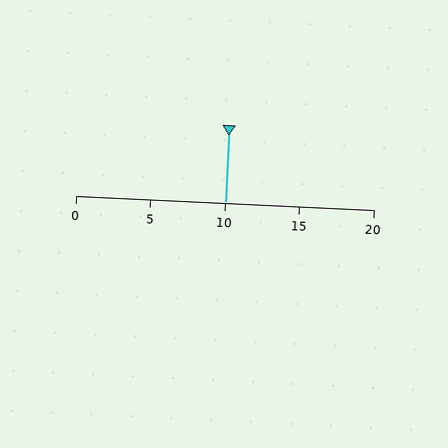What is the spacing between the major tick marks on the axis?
The major ticks are spaced 5 apart.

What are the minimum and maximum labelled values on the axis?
The axis runs from 0 to 20.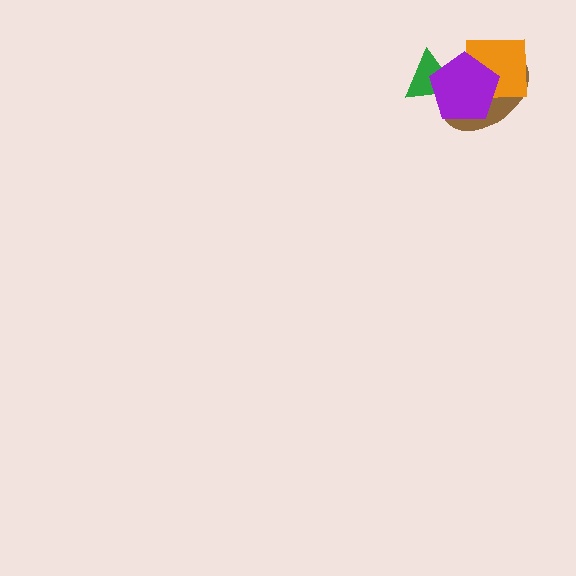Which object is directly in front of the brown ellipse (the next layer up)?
The orange square is directly in front of the brown ellipse.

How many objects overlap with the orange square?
2 objects overlap with the orange square.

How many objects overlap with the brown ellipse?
3 objects overlap with the brown ellipse.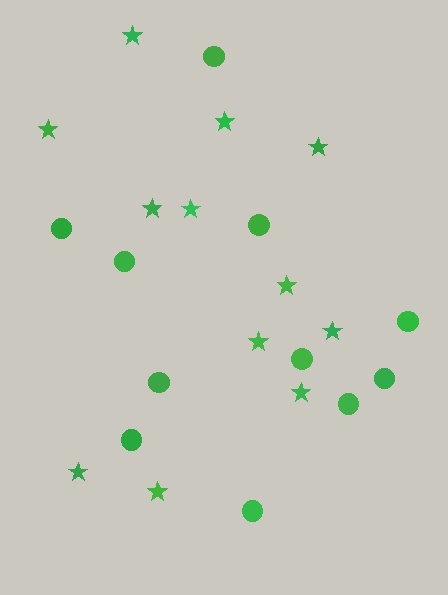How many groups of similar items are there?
There are 2 groups: one group of stars (12) and one group of circles (11).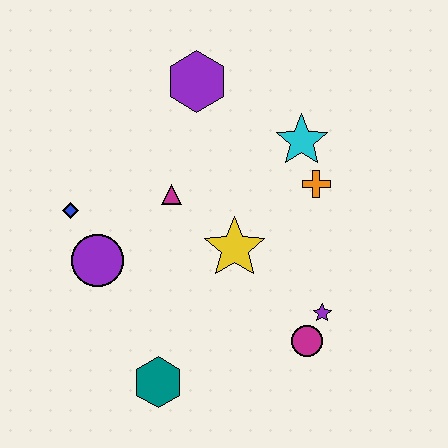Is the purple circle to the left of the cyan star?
Yes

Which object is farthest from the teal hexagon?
The purple hexagon is farthest from the teal hexagon.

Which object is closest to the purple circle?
The blue diamond is closest to the purple circle.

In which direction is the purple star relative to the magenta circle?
The purple star is above the magenta circle.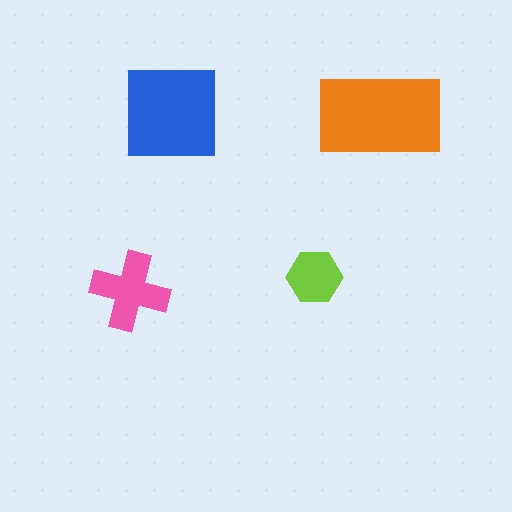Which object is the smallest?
The lime hexagon.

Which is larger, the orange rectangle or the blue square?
The orange rectangle.